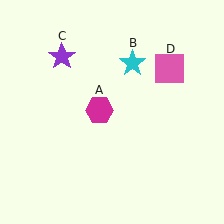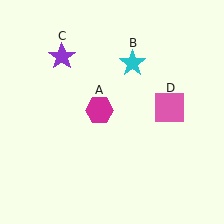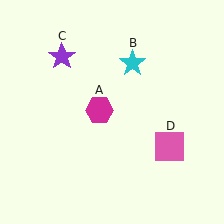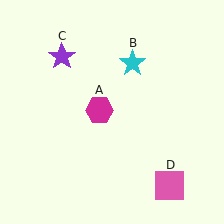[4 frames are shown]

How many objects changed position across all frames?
1 object changed position: pink square (object D).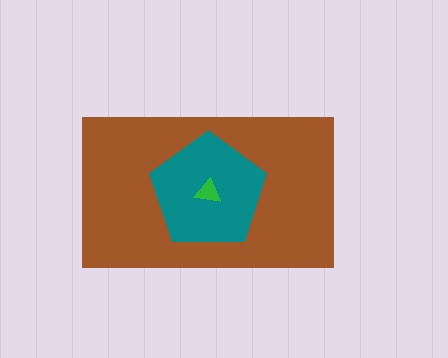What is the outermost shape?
The brown rectangle.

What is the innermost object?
The green triangle.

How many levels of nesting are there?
3.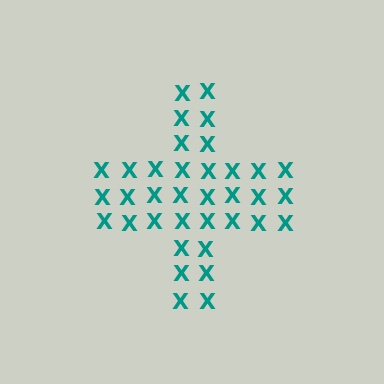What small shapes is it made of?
It is made of small letter X's.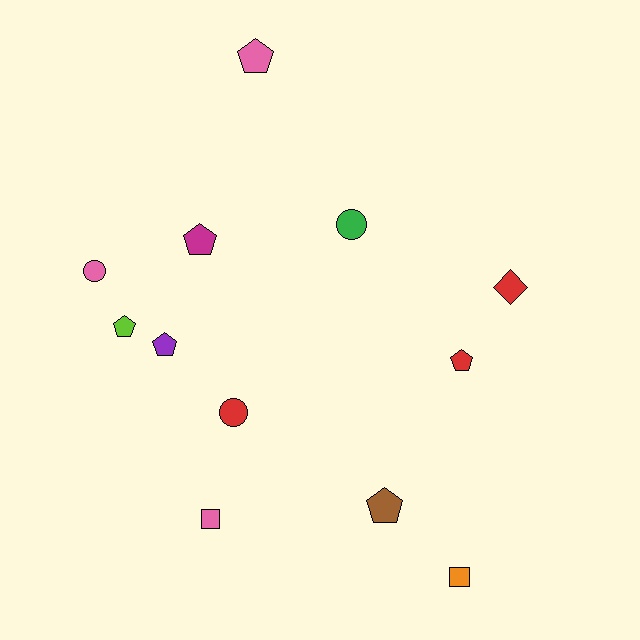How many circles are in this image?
There are 3 circles.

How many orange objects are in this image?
There is 1 orange object.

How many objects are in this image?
There are 12 objects.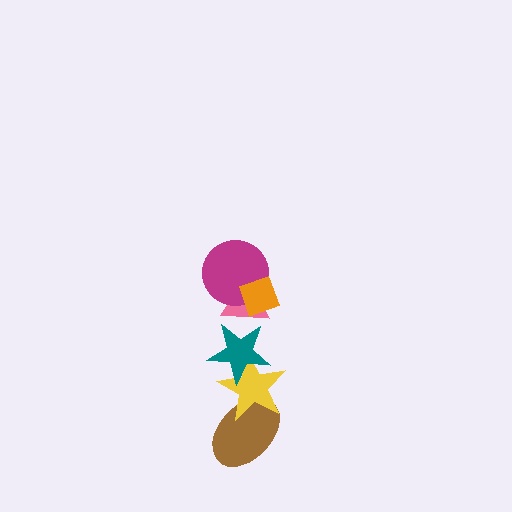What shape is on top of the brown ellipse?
The yellow star is on top of the brown ellipse.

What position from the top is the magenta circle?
The magenta circle is 2nd from the top.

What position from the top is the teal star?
The teal star is 4th from the top.